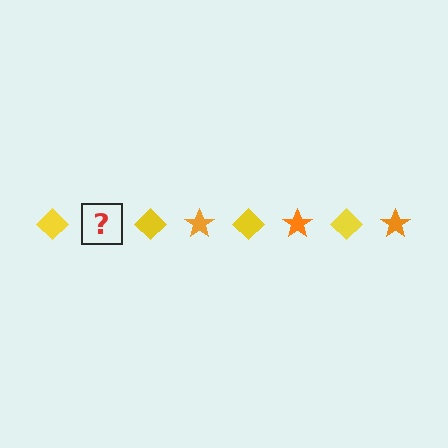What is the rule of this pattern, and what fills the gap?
The rule is that the pattern alternates between yellow diamond and orange star. The gap should be filled with an orange star.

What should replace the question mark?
The question mark should be replaced with an orange star.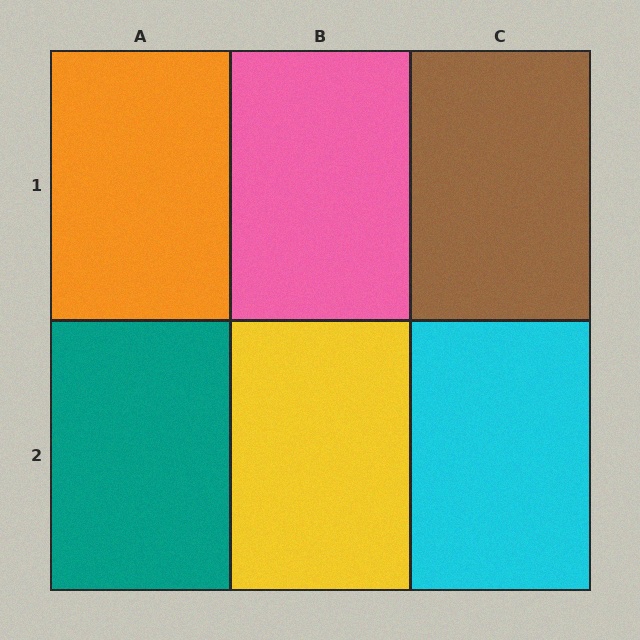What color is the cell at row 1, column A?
Orange.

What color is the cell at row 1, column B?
Pink.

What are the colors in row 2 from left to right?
Teal, yellow, cyan.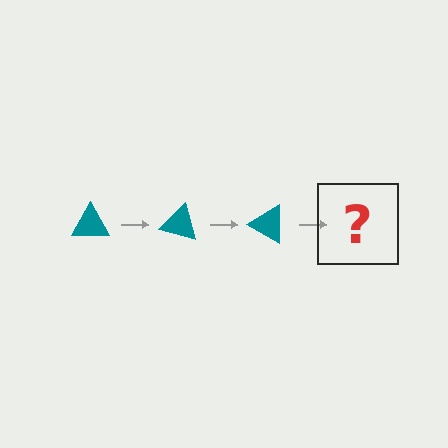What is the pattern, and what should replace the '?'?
The pattern is that the triangle rotates 15 degrees each step. The '?' should be a teal triangle rotated 45 degrees.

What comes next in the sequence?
The next element should be a teal triangle rotated 45 degrees.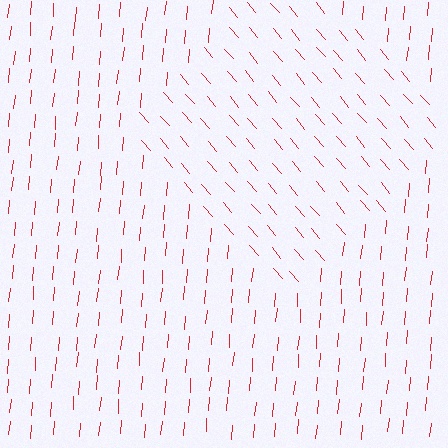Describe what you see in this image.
The image is filled with small red line segments. A diamond region in the image has lines oriented differently from the surrounding lines, creating a visible texture boundary.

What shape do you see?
I see a diamond.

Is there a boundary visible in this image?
Yes, there is a texture boundary formed by a change in line orientation.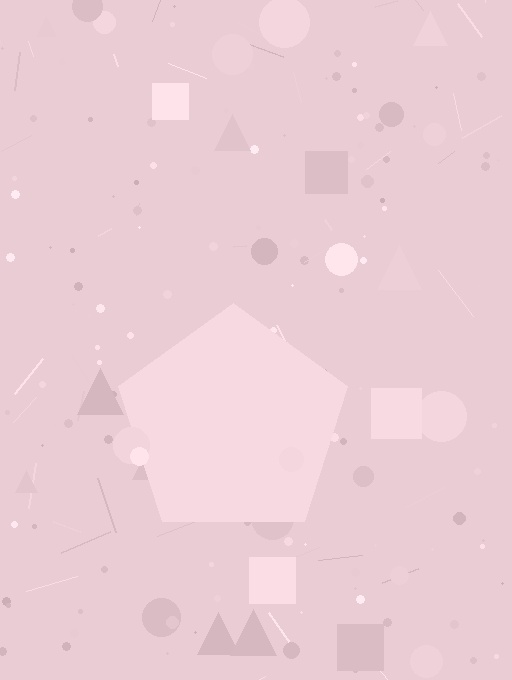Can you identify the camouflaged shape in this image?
The camouflaged shape is a pentagon.